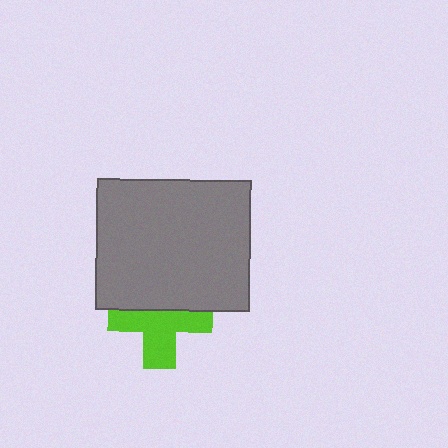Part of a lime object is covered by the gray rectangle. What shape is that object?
It is a cross.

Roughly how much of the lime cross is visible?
About half of it is visible (roughly 60%).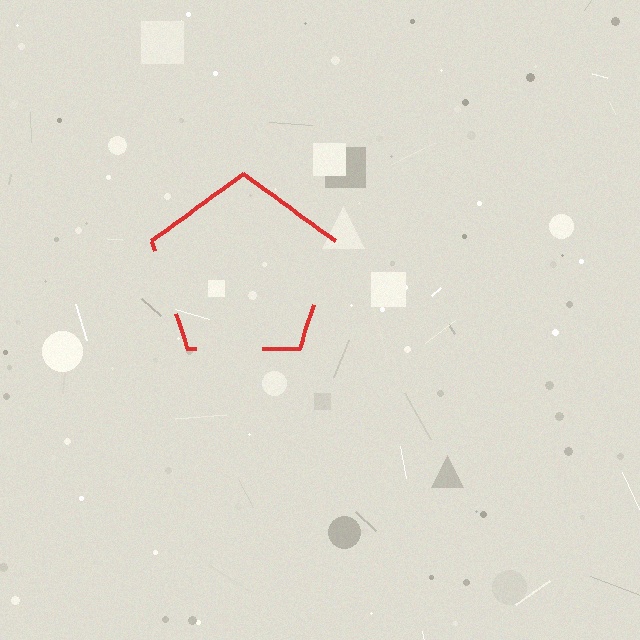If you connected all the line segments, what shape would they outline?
They would outline a pentagon.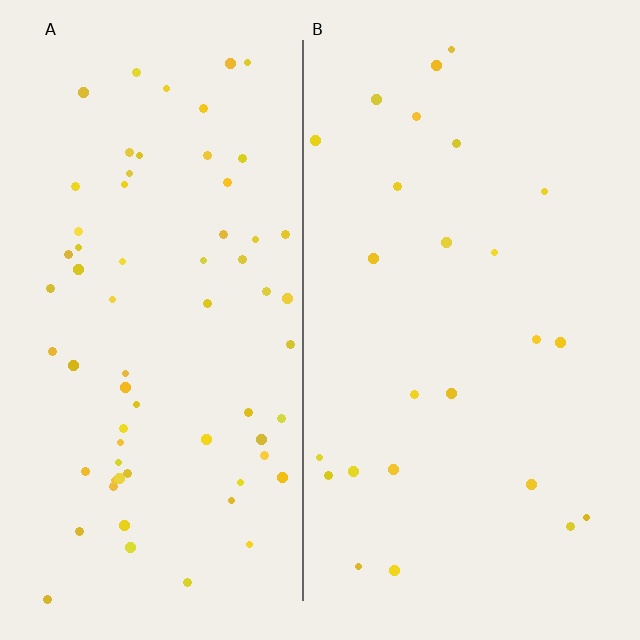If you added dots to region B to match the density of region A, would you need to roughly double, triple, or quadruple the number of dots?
Approximately triple.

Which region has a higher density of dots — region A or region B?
A (the left).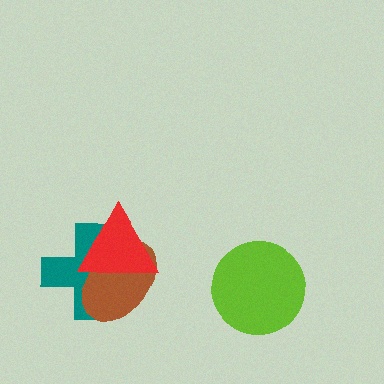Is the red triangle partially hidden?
No, no other shape covers it.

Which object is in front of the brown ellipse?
The red triangle is in front of the brown ellipse.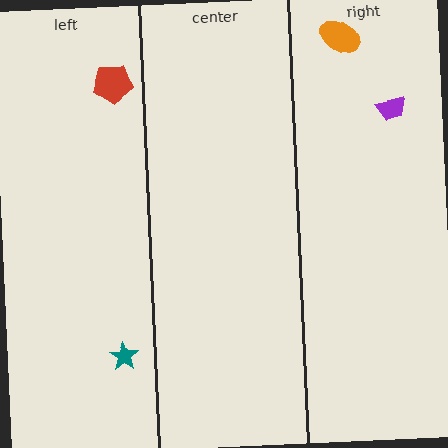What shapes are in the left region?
The teal star, the red pentagon.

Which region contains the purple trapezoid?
The right region.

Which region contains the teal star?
The left region.